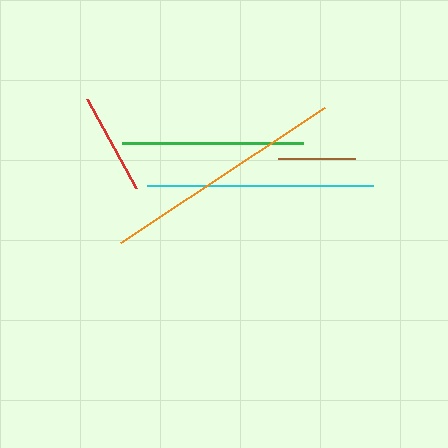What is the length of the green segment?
The green segment is approximately 181 pixels long.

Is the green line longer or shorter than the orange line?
The orange line is longer than the green line.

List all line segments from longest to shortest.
From longest to shortest: orange, cyan, green, red, brown.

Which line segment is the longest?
The orange line is the longest at approximately 245 pixels.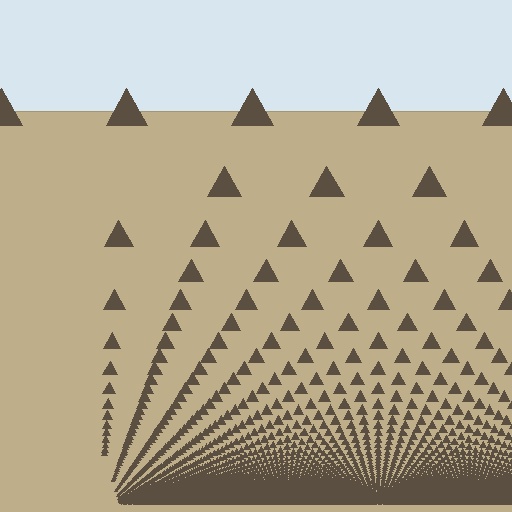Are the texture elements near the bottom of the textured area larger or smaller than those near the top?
Smaller. The gradient is inverted — elements near the bottom are smaller and denser.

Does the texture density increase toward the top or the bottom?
Density increases toward the bottom.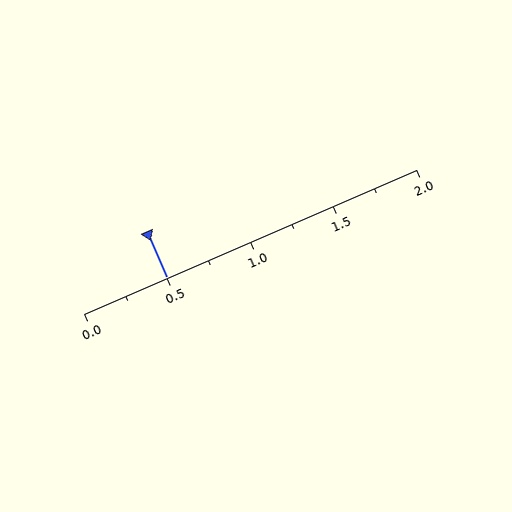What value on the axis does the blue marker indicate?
The marker indicates approximately 0.5.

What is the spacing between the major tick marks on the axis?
The major ticks are spaced 0.5 apart.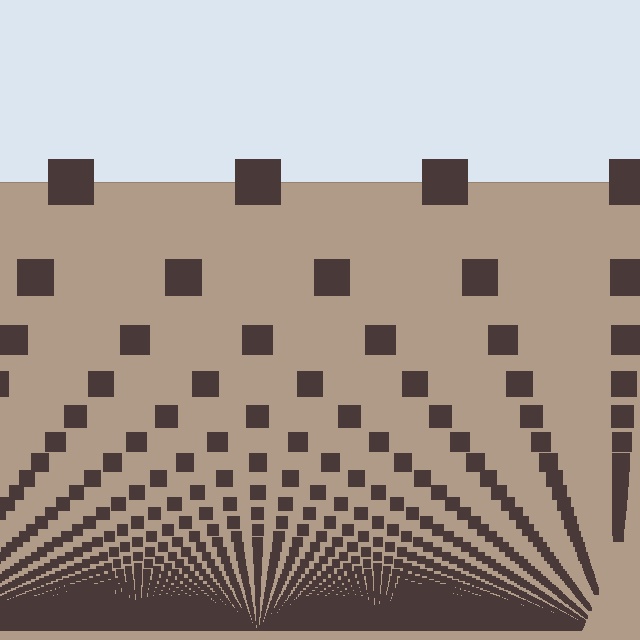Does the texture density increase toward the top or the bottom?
Density increases toward the bottom.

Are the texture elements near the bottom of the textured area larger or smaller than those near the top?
Smaller. The gradient is inverted — elements near the bottom are smaller and denser.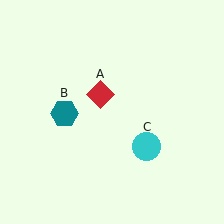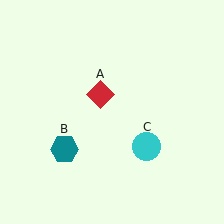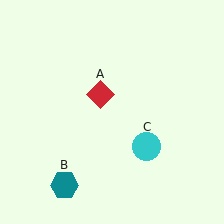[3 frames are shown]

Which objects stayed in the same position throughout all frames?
Red diamond (object A) and cyan circle (object C) remained stationary.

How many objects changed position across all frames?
1 object changed position: teal hexagon (object B).